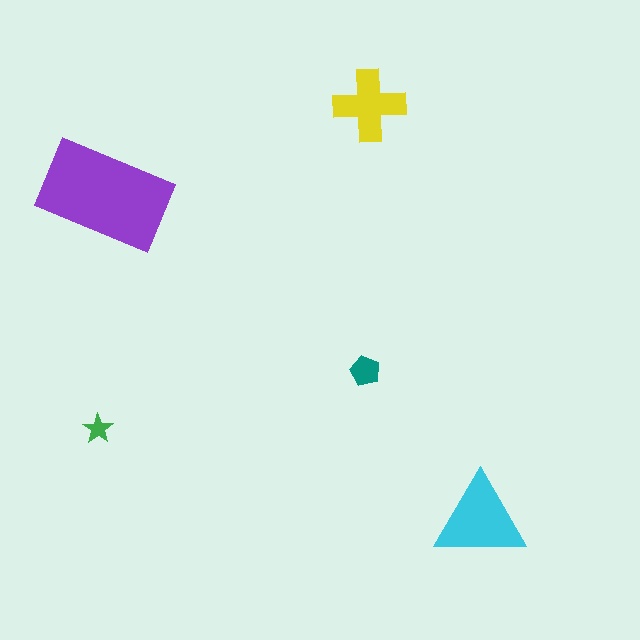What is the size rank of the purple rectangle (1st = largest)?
1st.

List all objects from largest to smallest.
The purple rectangle, the cyan triangle, the yellow cross, the teal pentagon, the green star.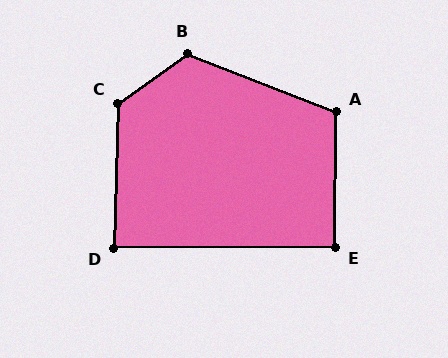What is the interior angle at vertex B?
Approximately 123 degrees (obtuse).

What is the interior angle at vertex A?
Approximately 111 degrees (obtuse).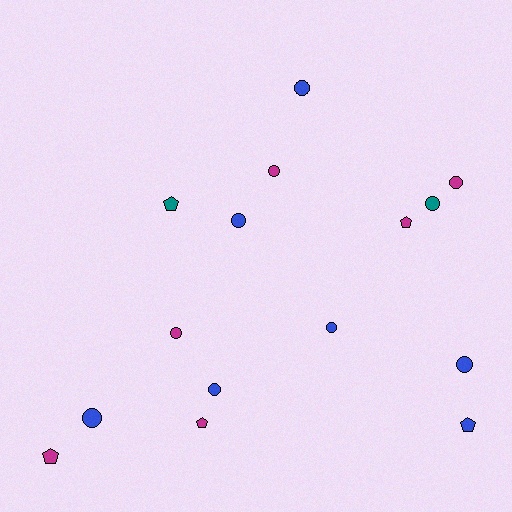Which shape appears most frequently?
Circle, with 10 objects.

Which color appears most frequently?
Blue, with 7 objects.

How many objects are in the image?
There are 15 objects.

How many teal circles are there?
There is 1 teal circle.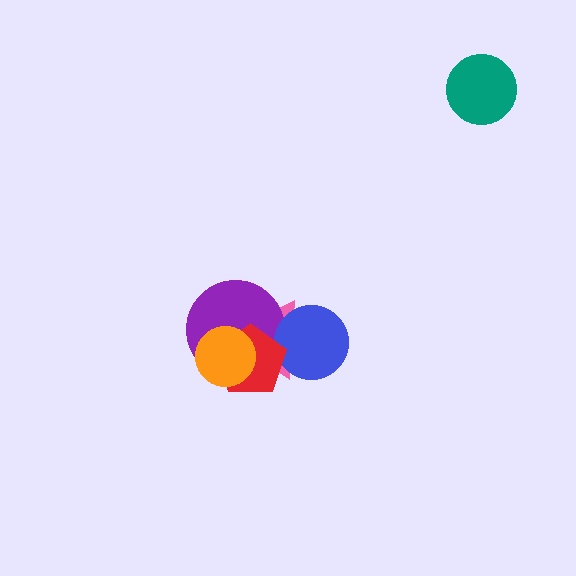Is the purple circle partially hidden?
Yes, it is partially covered by another shape.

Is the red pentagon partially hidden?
Yes, it is partially covered by another shape.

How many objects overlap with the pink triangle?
4 objects overlap with the pink triangle.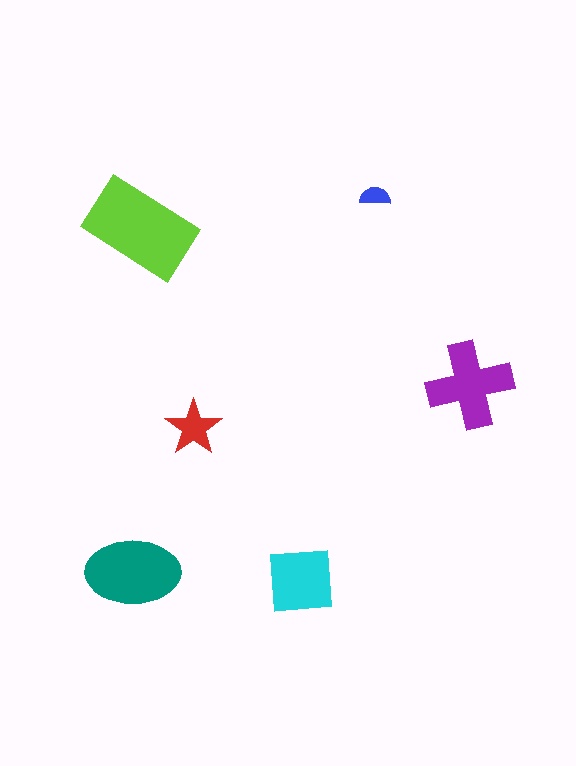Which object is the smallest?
The blue semicircle.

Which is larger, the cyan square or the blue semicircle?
The cyan square.